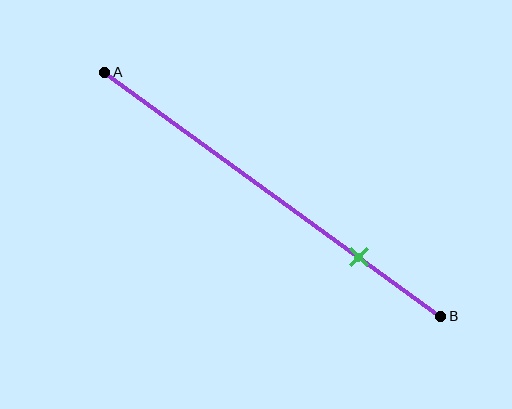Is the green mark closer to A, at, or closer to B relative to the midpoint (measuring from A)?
The green mark is closer to point B than the midpoint of segment AB.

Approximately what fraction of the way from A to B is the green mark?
The green mark is approximately 75% of the way from A to B.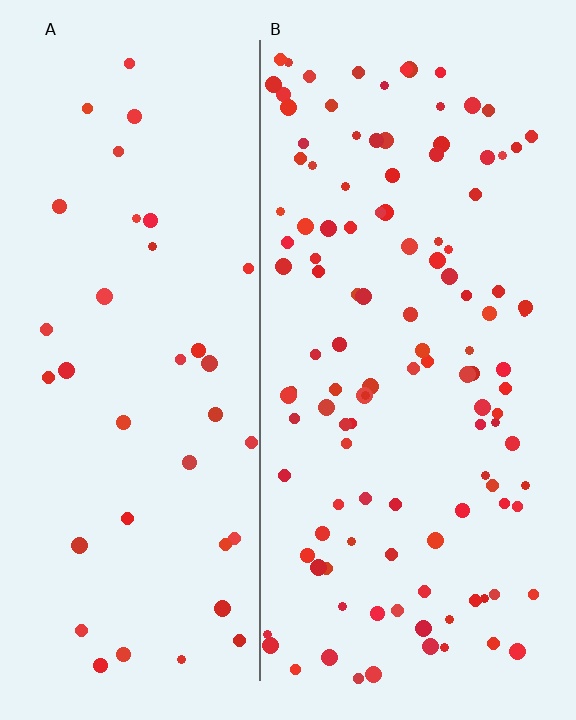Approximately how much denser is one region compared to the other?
Approximately 3.1× — region B over region A.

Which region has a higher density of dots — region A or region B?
B (the right).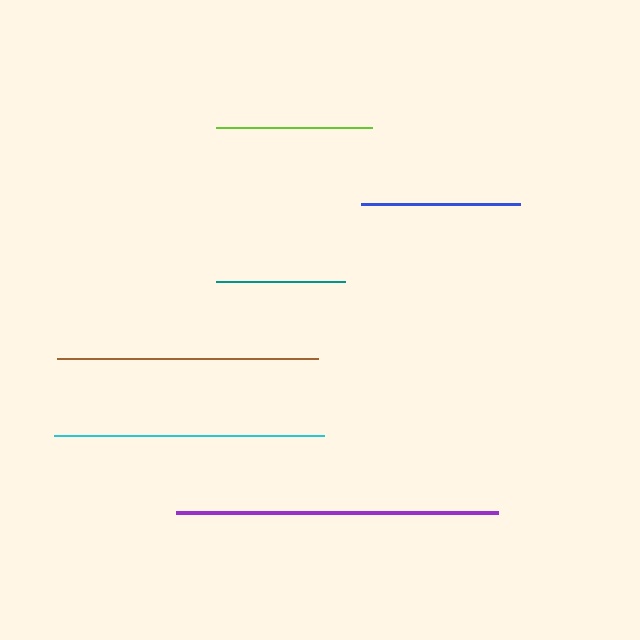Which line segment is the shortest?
The teal line is the shortest at approximately 129 pixels.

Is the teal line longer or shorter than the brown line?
The brown line is longer than the teal line.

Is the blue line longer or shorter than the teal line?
The blue line is longer than the teal line.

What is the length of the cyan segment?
The cyan segment is approximately 270 pixels long.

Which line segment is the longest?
The purple line is the longest at approximately 322 pixels.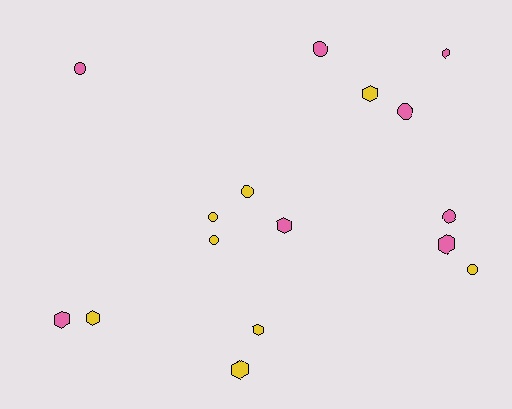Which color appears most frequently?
Pink, with 8 objects.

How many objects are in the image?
There are 16 objects.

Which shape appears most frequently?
Circle, with 8 objects.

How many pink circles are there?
There are 4 pink circles.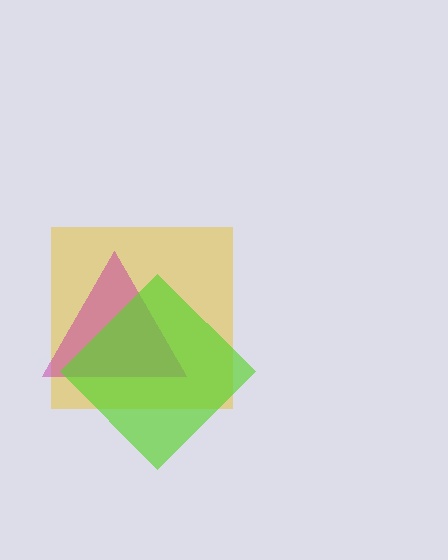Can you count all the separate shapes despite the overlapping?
Yes, there are 3 separate shapes.